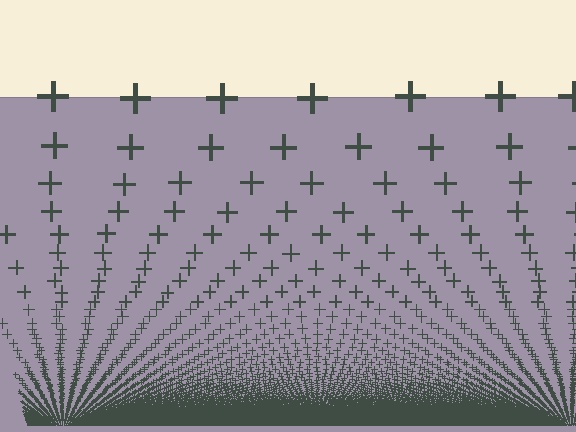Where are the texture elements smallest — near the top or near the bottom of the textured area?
Near the bottom.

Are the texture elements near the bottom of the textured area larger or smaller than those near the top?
Smaller. The gradient is inverted — elements near the bottom are smaller and denser.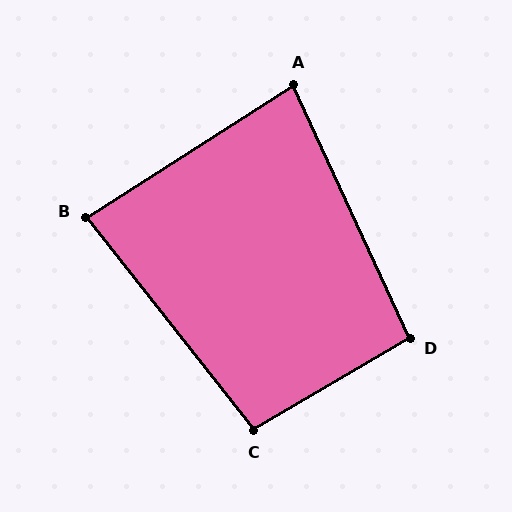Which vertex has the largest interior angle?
C, at approximately 98 degrees.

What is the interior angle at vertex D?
Approximately 96 degrees (obtuse).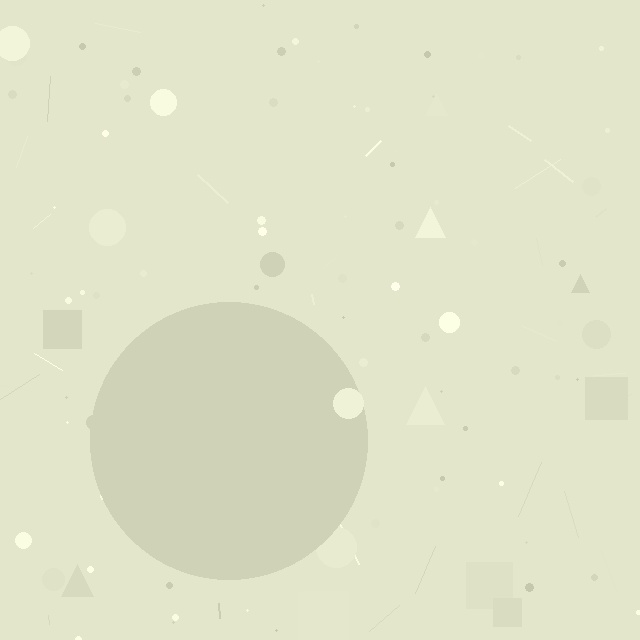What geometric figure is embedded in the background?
A circle is embedded in the background.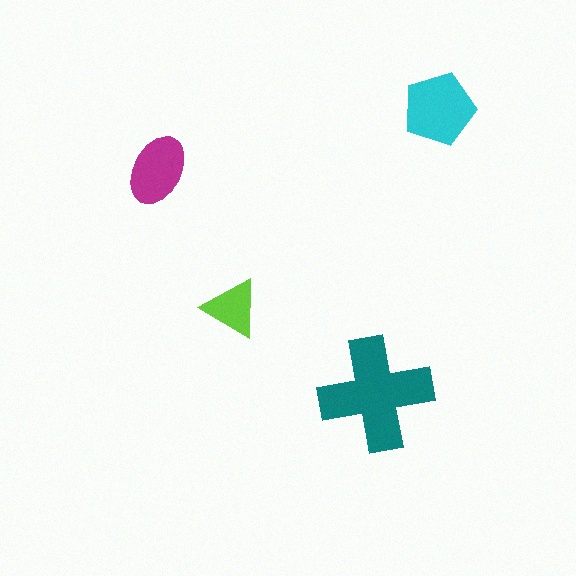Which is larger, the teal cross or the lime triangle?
The teal cross.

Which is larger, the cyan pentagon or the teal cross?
The teal cross.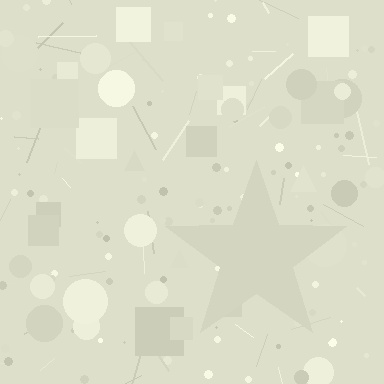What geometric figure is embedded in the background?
A star is embedded in the background.